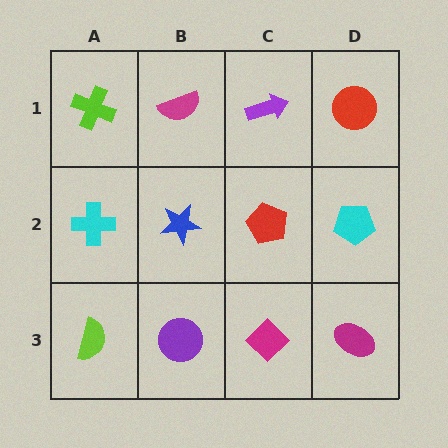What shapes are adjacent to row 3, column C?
A red pentagon (row 2, column C), a purple circle (row 3, column B), a magenta ellipse (row 3, column D).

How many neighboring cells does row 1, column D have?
2.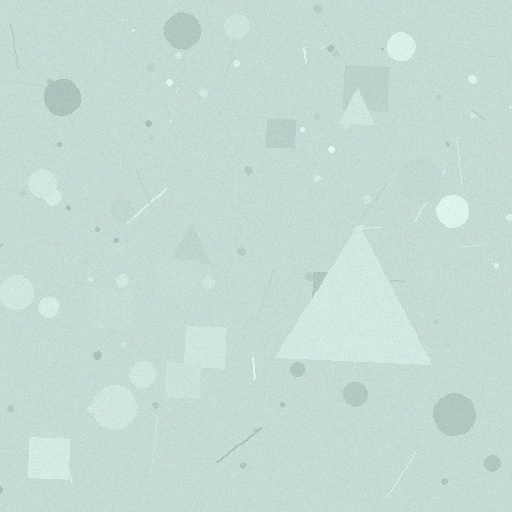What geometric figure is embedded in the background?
A triangle is embedded in the background.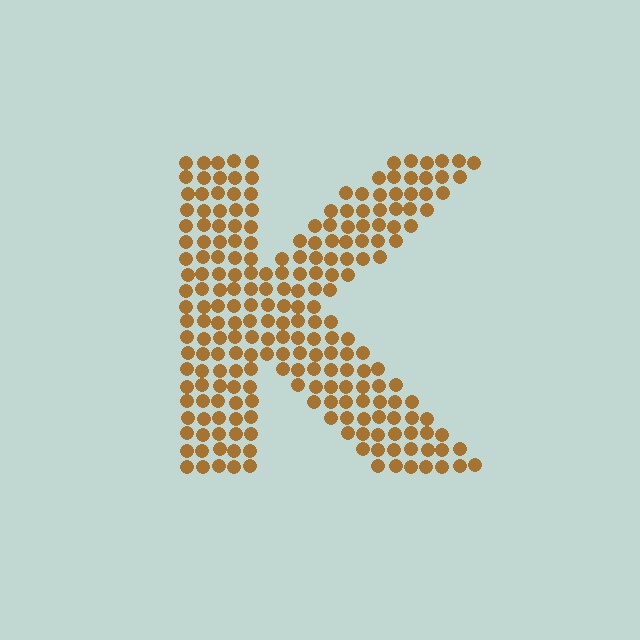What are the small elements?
The small elements are circles.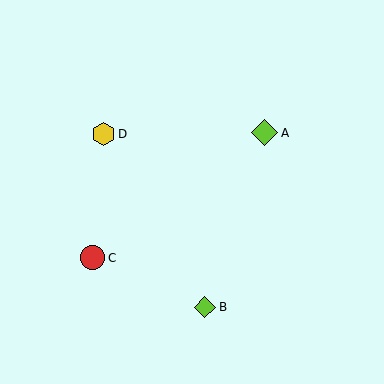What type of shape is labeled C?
Shape C is a red circle.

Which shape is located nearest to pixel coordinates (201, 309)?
The lime diamond (labeled B) at (205, 307) is nearest to that location.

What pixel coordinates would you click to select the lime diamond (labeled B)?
Click at (205, 307) to select the lime diamond B.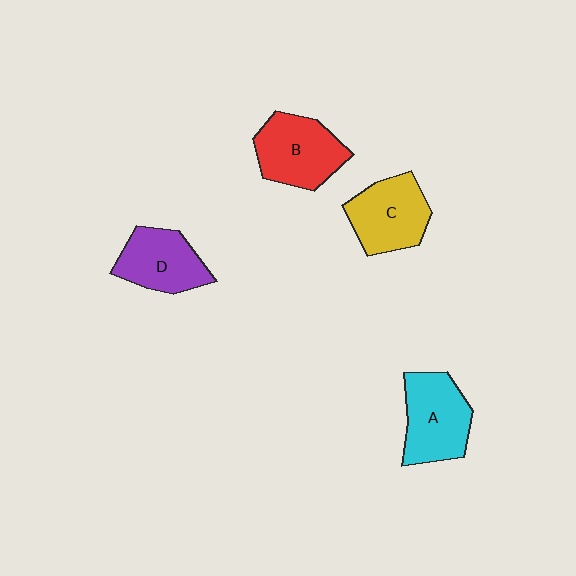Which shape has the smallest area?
Shape D (purple).